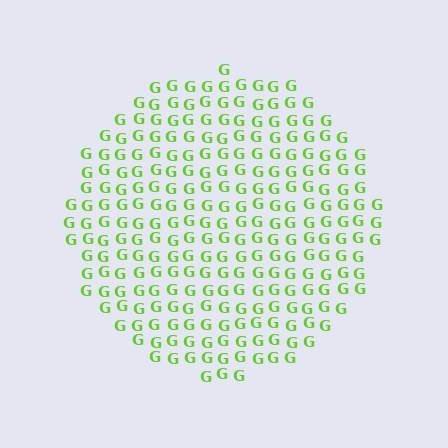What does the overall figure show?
The overall figure shows a circle.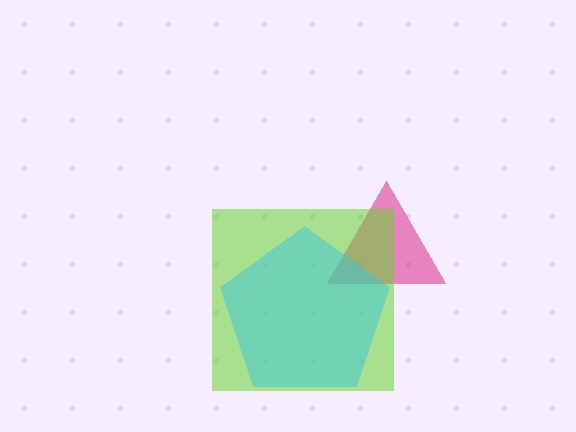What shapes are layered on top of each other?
The layered shapes are: a magenta triangle, a lime square, a cyan pentagon.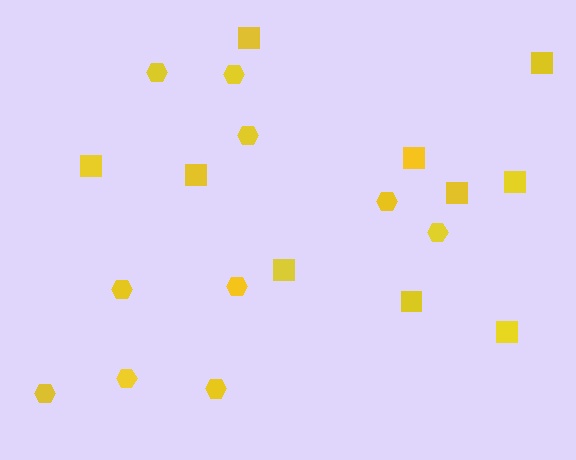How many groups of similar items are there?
There are 2 groups: one group of squares (10) and one group of hexagons (10).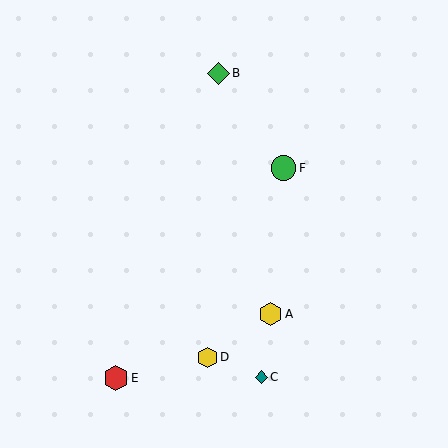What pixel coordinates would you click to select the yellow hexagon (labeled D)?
Click at (207, 357) to select the yellow hexagon D.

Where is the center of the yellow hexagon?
The center of the yellow hexagon is at (207, 357).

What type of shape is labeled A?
Shape A is a yellow hexagon.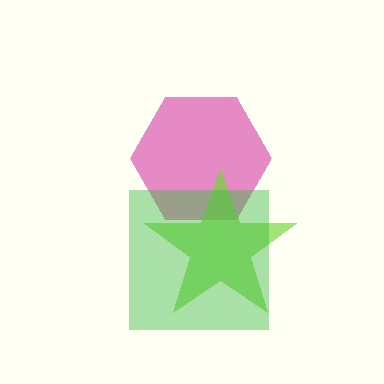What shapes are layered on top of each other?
The layered shapes are: a pink hexagon, a lime star, a green square.